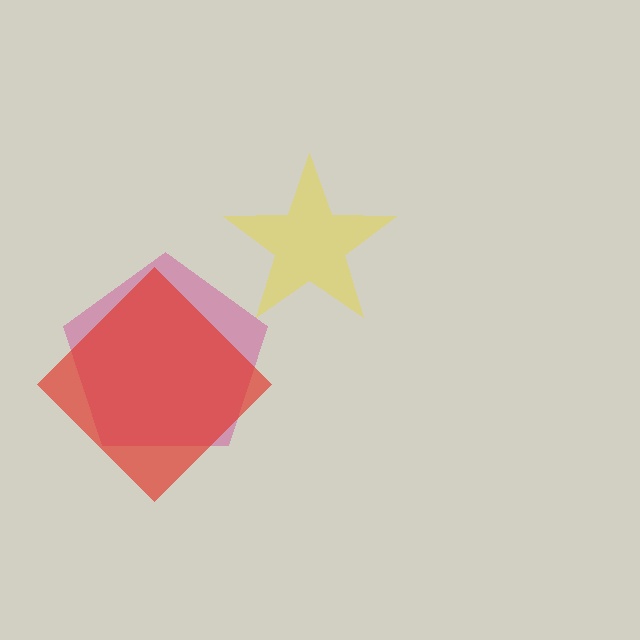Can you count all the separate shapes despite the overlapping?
Yes, there are 3 separate shapes.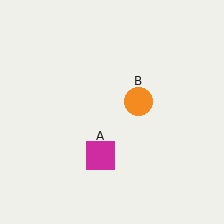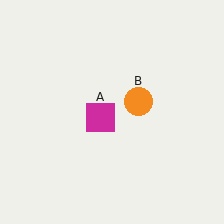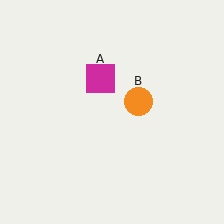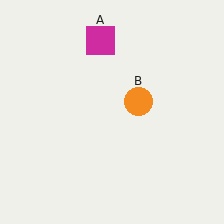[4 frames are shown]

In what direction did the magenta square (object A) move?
The magenta square (object A) moved up.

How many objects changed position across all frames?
1 object changed position: magenta square (object A).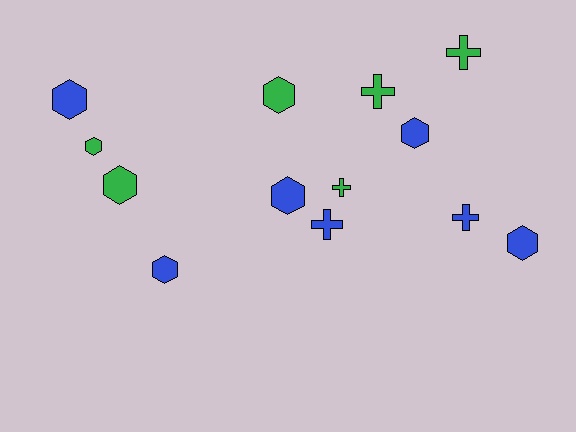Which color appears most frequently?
Blue, with 7 objects.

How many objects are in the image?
There are 13 objects.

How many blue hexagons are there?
There are 5 blue hexagons.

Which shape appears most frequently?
Hexagon, with 8 objects.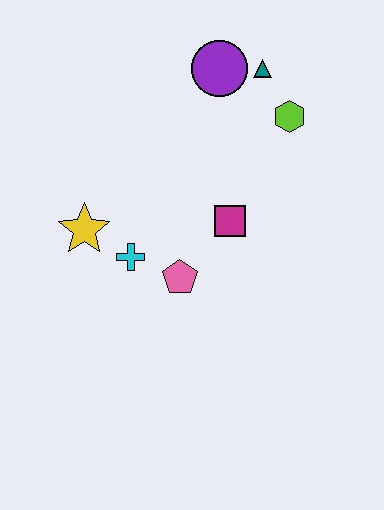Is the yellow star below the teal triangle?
Yes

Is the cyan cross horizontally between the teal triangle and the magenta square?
No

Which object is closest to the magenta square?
The pink pentagon is closest to the magenta square.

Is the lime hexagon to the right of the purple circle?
Yes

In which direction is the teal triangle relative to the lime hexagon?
The teal triangle is above the lime hexagon.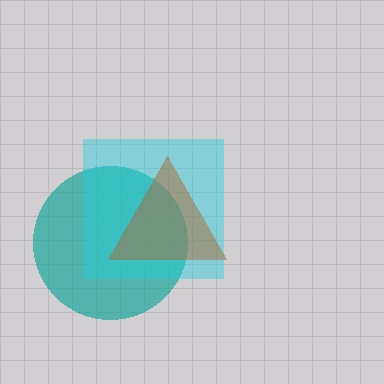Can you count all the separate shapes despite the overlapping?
Yes, there are 3 separate shapes.